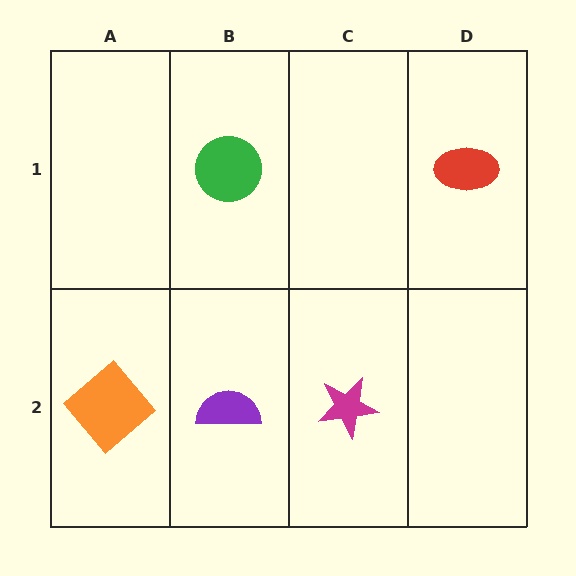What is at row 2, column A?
An orange diamond.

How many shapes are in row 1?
2 shapes.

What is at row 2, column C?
A magenta star.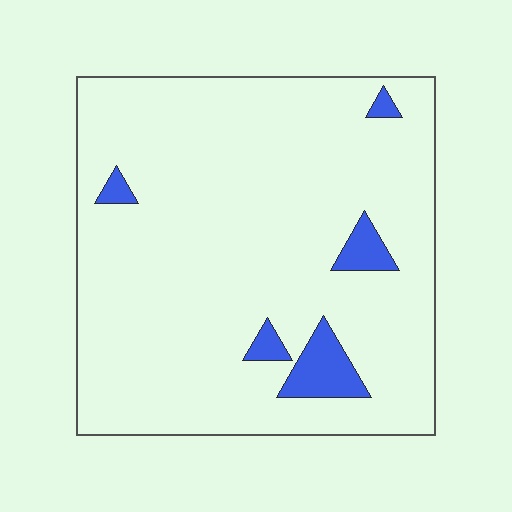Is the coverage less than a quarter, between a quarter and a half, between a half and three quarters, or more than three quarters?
Less than a quarter.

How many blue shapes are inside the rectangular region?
5.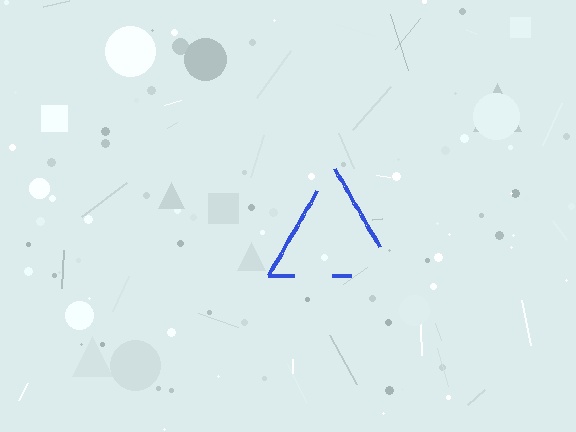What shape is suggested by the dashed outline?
The dashed outline suggests a triangle.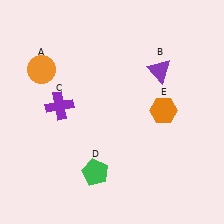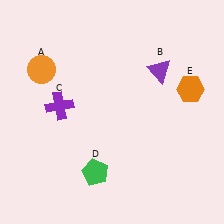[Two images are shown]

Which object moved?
The orange hexagon (E) moved right.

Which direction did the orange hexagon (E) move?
The orange hexagon (E) moved right.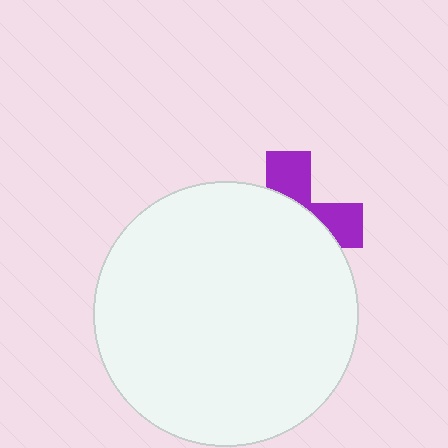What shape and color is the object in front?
The object in front is a white circle.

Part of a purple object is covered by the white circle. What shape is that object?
It is a cross.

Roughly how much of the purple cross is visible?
A small part of it is visible (roughly 34%).